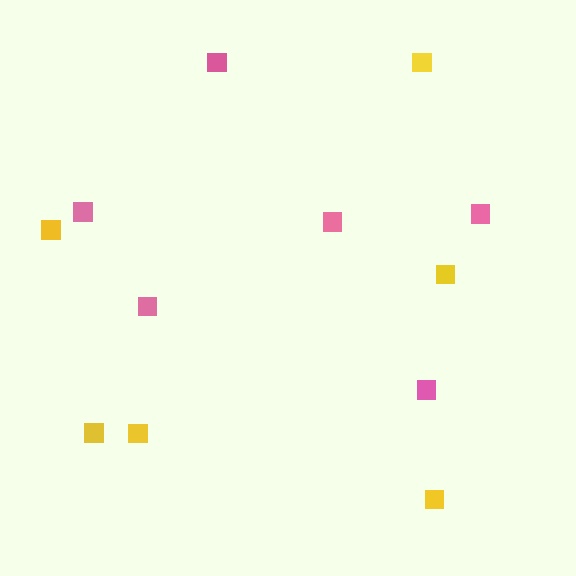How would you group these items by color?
There are 2 groups: one group of pink squares (6) and one group of yellow squares (6).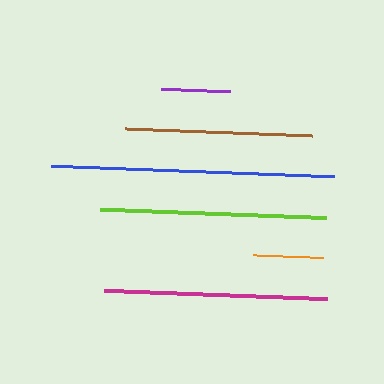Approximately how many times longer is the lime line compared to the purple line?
The lime line is approximately 3.3 times the length of the purple line.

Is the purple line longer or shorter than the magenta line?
The magenta line is longer than the purple line.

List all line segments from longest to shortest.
From longest to shortest: blue, lime, magenta, brown, orange, purple.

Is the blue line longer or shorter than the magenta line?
The blue line is longer than the magenta line.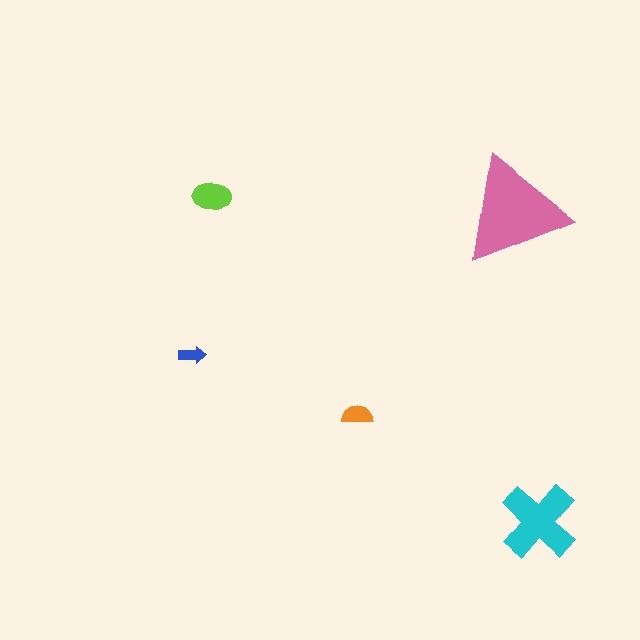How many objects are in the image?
There are 5 objects in the image.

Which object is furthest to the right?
The cyan cross is rightmost.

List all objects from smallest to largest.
The blue arrow, the orange semicircle, the lime ellipse, the cyan cross, the pink triangle.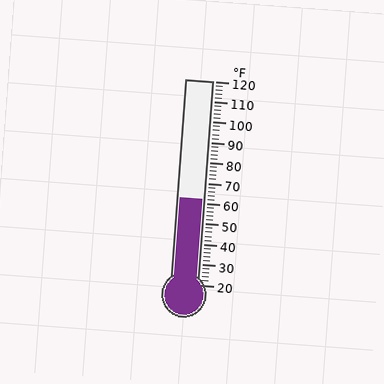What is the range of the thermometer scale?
The thermometer scale ranges from 20°F to 120°F.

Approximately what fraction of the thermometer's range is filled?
The thermometer is filled to approximately 40% of its range.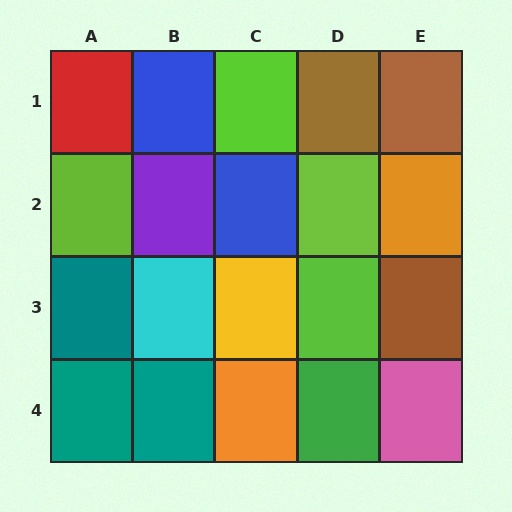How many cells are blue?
2 cells are blue.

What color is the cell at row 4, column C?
Orange.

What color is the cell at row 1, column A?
Red.